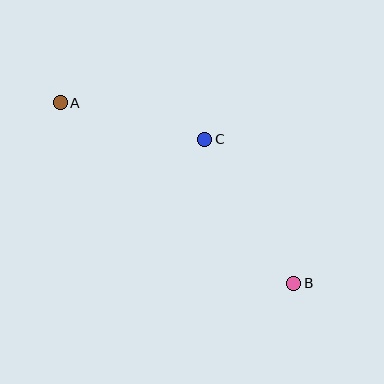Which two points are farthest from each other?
Points A and B are farthest from each other.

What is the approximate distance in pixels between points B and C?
The distance between B and C is approximately 169 pixels.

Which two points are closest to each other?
Points A and C are closest to each other.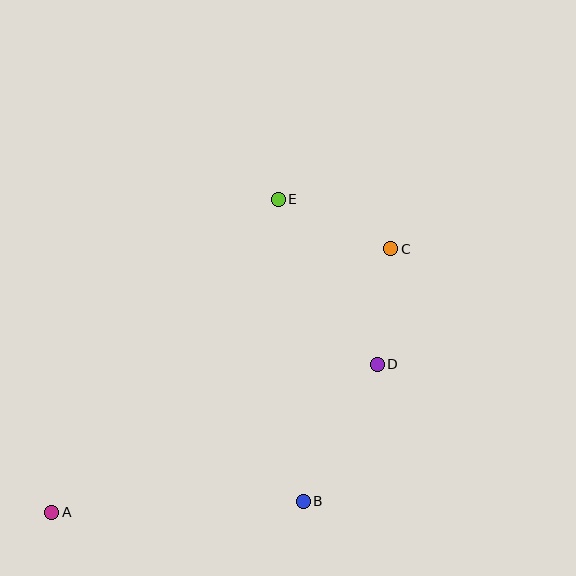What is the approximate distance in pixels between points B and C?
The distance between B and C is approximately 267 pixels.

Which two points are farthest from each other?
Points A and C are farthest from each other.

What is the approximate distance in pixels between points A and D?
The distance between A and D is approximately 358 pixels.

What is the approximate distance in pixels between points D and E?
The distance between D and E is approximately 192 pixels.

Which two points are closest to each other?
Points C and D are closest to each other.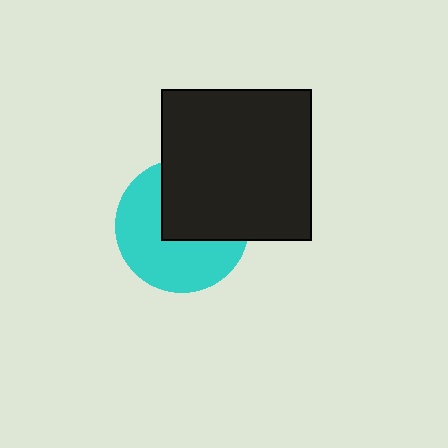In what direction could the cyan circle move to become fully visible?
The cyan circle could move toward the lower-left. That would shift it out from behind the black square entirely.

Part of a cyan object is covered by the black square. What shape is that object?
It is a circle.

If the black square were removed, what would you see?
You would see the complete cyan circle.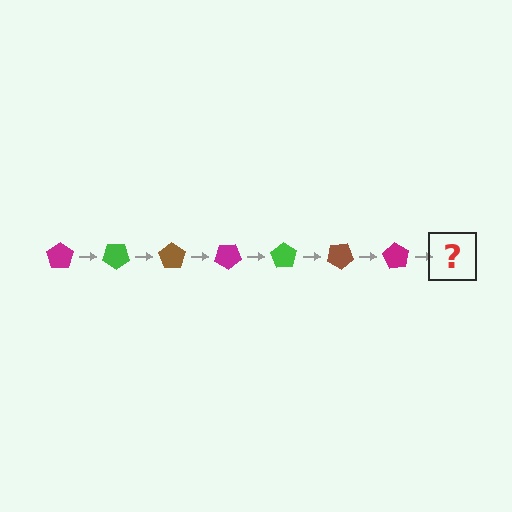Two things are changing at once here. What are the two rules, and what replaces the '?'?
The two rules are that it rotates 35 degrees each step and the color cycles through magenta, green, and brown. The '?' should be a green pentagon, rotated 245 degrees from the start.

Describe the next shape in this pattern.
It should be a green pentagon, rotated 245 degrees from the start.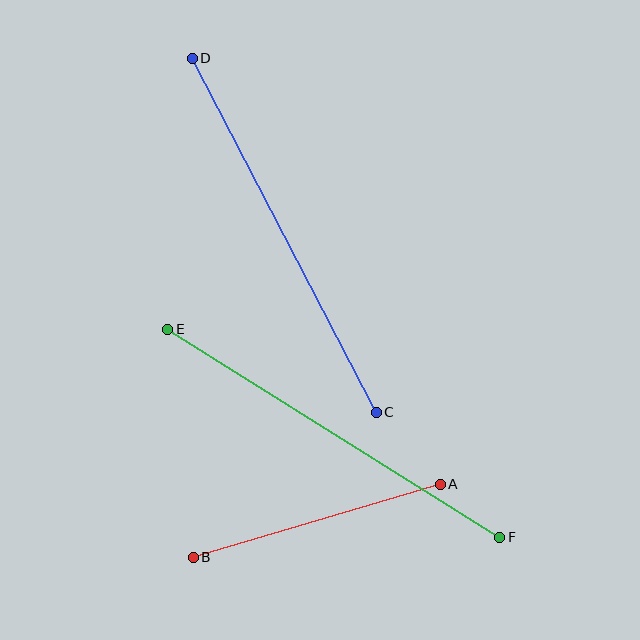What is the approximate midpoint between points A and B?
The midpoint is at approximately (317, 521) pixels.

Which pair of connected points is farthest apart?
Points C and D are farthest apart.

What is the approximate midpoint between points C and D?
The midpoint is at approximately (284, 235) pixels.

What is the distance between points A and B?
The distance is approximately 258 pixels.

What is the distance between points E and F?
The distance is approximately 392 pixels.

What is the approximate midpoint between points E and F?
The midpoint is at approximately (334, 433) pixels.